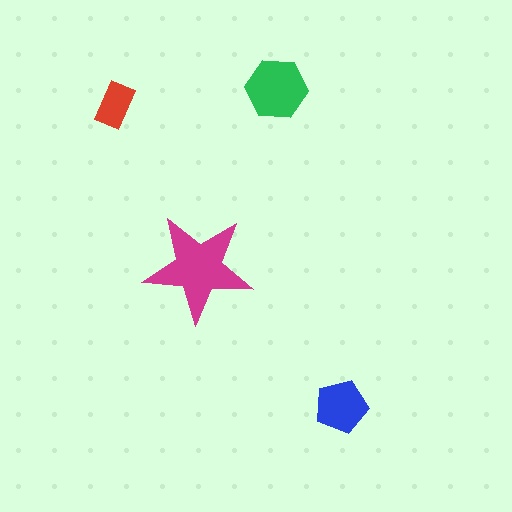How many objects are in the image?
There are 4 objects in the image.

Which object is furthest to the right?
The blue pentagon is rightmost.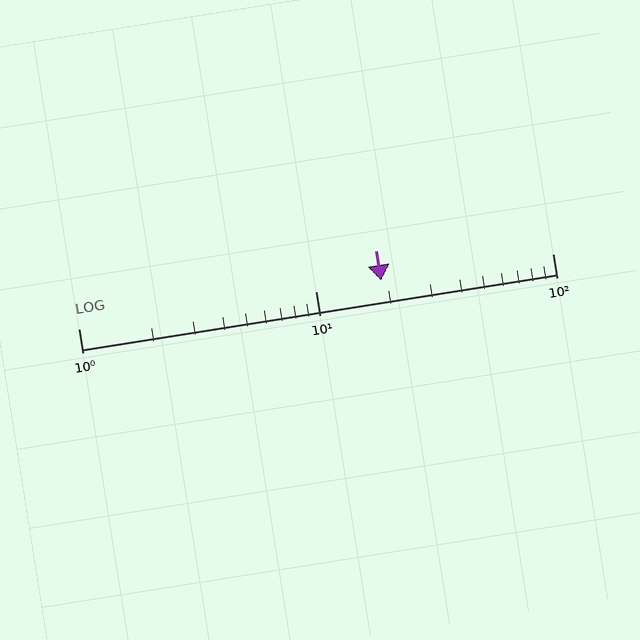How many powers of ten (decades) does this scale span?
The scale spans 2 decades, from 1 to 100.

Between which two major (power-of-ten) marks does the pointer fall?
The pointer is between 10 and 100.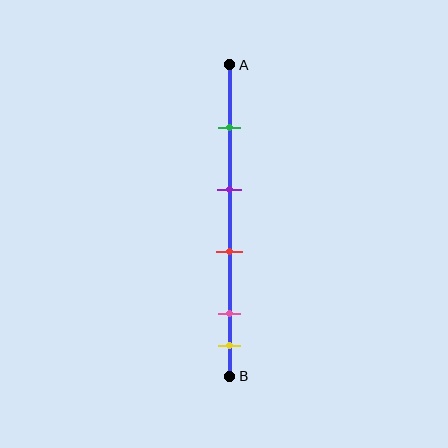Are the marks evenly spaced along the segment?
No, the marks are not evenly spaced.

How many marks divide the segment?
There are 5 marks dividing the segment.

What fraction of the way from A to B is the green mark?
The green mark is approximately 20% (0.2) of the way from A to B.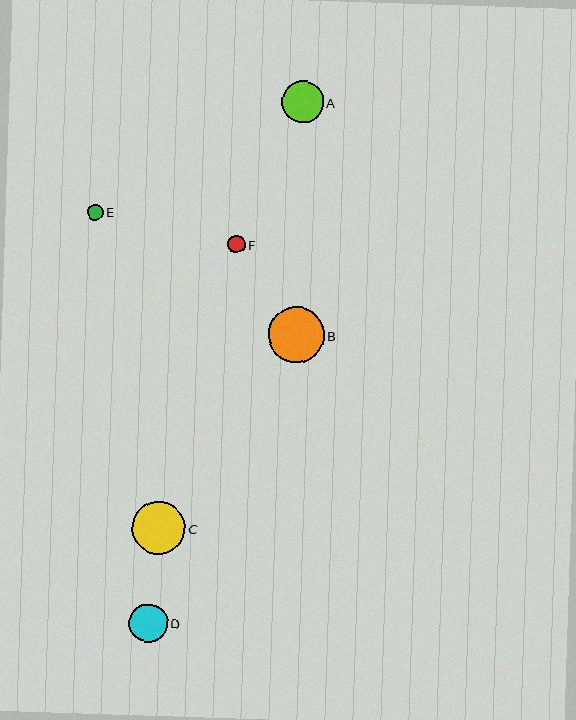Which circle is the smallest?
Circle E is the smallest with a size of approximately 16 pixels.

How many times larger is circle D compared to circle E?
Circle D is approximately 2.4 times the size of circle E.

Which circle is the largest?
Circle B is the largest with a size of approximately 56 pixels.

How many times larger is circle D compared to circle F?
Circle D is approximately 2.2 times the size of circle F.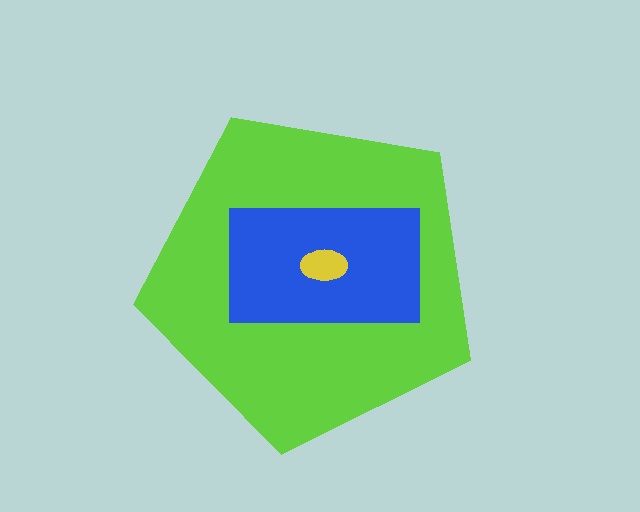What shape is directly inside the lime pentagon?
The blue rectangle.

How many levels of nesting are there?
3.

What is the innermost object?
The yellow ellipse.